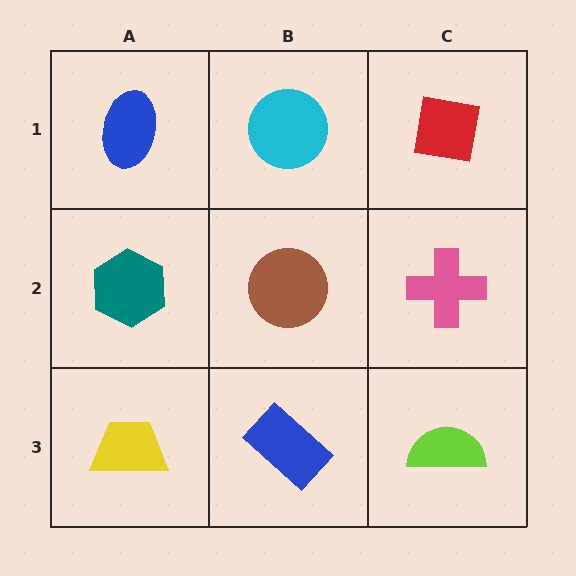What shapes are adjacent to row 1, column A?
A teal hexagon (row 2, column A), a cyan circle (row 1, column B).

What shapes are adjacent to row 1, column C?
A pink cross (row 2, column C), a cyan circle (row 1, column B).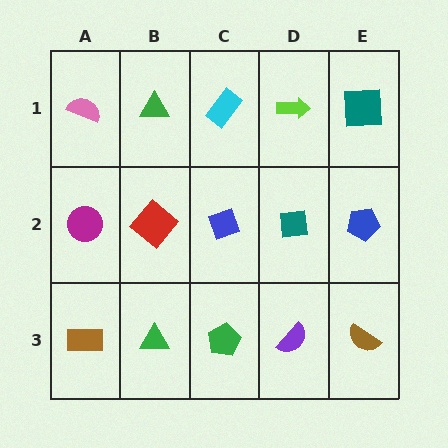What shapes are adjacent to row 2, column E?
A teal square (row 1, column E), a brown semicircle (row 3, column E), a teal square (row 2, column D).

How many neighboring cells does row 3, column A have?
2.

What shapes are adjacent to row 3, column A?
A magenta circle (row 2, column A), a green triangle (row 3, column B).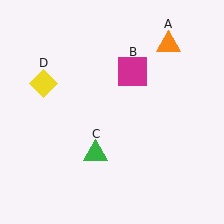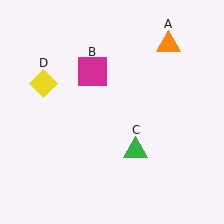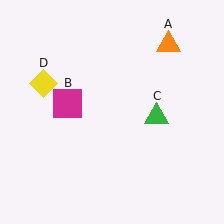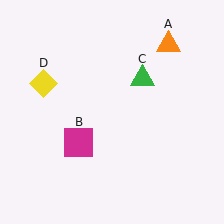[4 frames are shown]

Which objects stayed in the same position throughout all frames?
Orange triangle (object A) and yellow diamond (object D) remained stationary.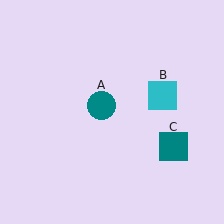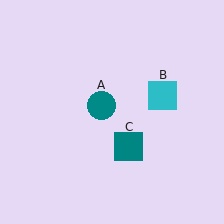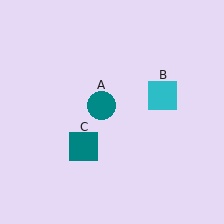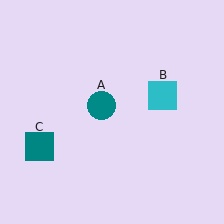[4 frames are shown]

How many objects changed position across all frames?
1 object changed position: teal square (object C).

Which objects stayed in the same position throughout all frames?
Teal circle (object A) and cyan square (object B) remained stationary.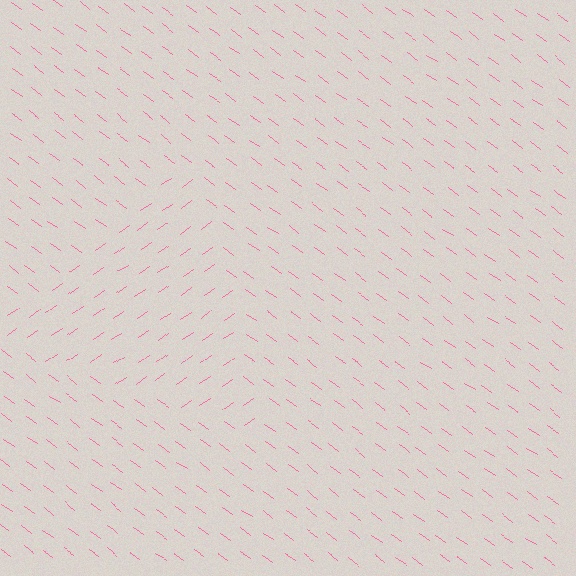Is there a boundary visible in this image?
Yes, there is a texture boundary formed by a change in line orientation.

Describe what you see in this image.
The image is filled with small pink line segments. A triangle region in the image has lines oriented differently from the surrounding lines, creating a visible texture boundary.